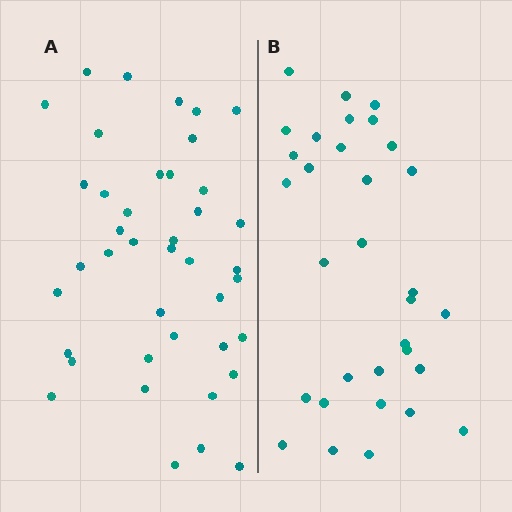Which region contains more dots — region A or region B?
Region A (the left region) has more dots.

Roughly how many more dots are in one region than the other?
Region A has roughly 8 or so more dots than region B.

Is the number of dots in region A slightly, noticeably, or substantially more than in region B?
Region A has noticeably more, but not dramatically so. The ratio is roughly 1.3 to 1.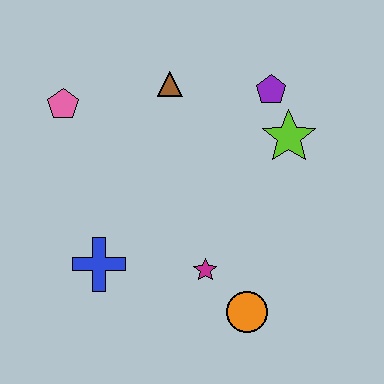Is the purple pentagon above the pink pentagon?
Yes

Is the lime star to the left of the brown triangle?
No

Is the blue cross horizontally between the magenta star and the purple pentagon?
No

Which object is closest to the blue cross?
The magenta star is closest to the blue cross.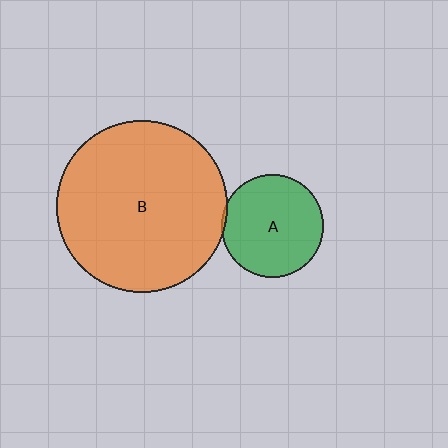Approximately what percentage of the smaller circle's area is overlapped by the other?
Approximately 5%.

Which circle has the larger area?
Circle B (orange).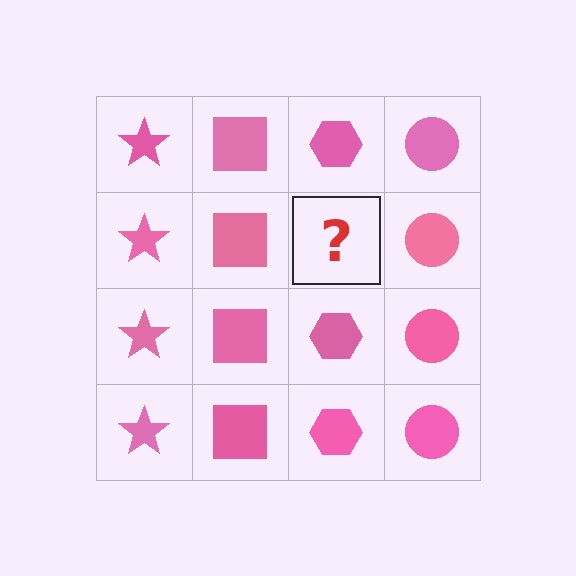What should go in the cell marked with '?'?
The missing cell should contain a pink hexagon.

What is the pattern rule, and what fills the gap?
The rule is that each column has a consistent shape. The gap should be filled with a pink hexagon.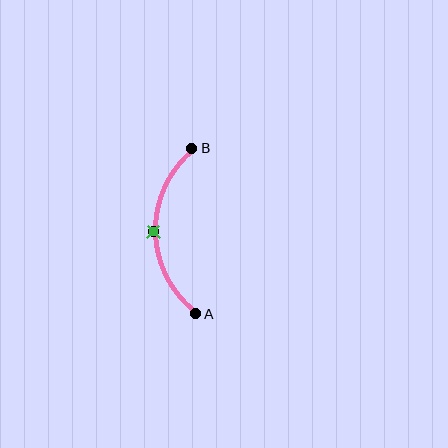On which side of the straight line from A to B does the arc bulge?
The arc bulges to the left of the straight line connecting A and B.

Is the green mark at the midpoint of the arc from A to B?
Yes. The green mark lies on the arc at equal arc-length from both A and B — it is the arc midpoint.